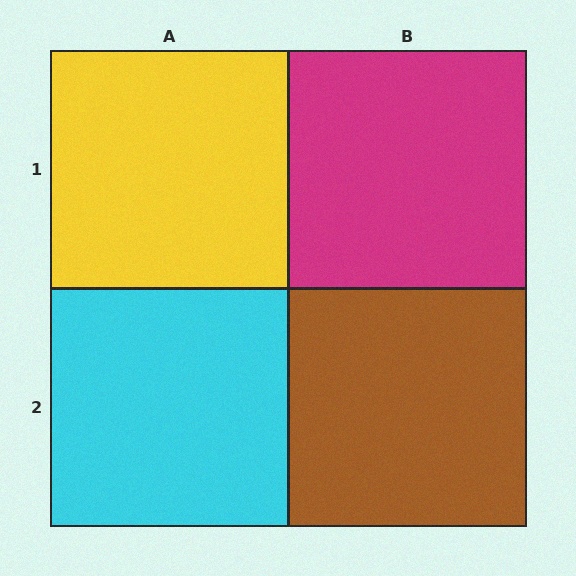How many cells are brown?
1 cell is brown.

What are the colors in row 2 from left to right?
Cyan, brown.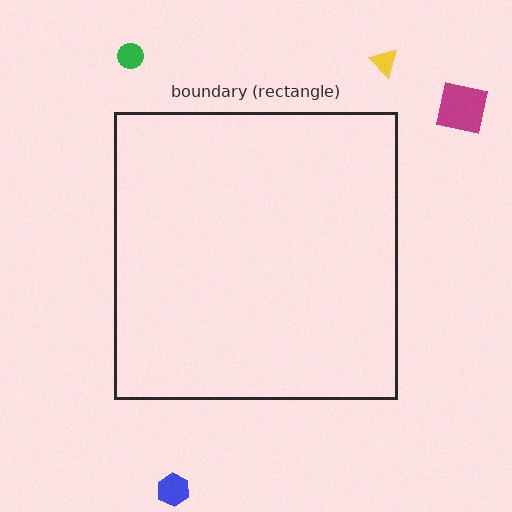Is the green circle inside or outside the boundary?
Outside.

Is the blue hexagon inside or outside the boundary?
Outside.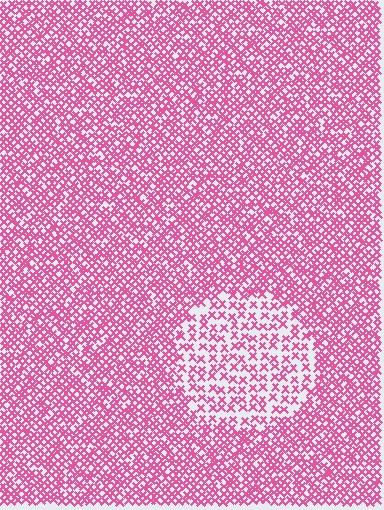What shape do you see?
I see a circle.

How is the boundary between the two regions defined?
The boundary is defined by a change in element density (approximately 2.0x ratio). All elements are the same color, size, and shape.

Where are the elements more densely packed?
The elements are more densely packed outside the circle boundary.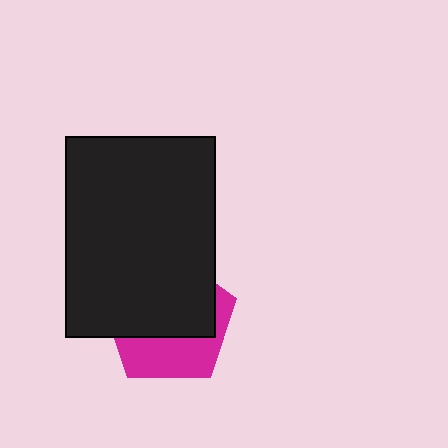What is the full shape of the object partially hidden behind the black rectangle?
The partially hidden object is a magenta pentagon.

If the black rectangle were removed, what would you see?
You would see the complete magenta pentagon.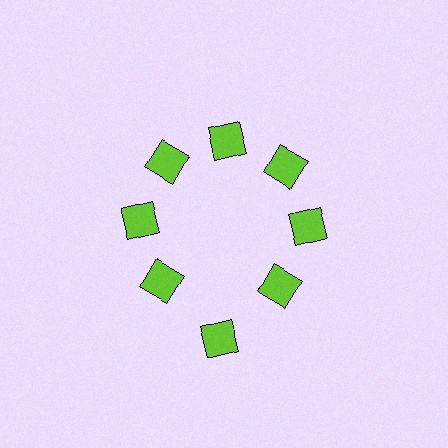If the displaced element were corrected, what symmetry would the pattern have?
It would have 8-fold rotational symmetry — the pattern would map onto itself every 45 degrees.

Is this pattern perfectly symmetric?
No. The 8 lime diamonds are arranged in a ring, but one element near the 6 o'clock position is pushed outward from the center, breaking the 8-fold rotational symmetry.